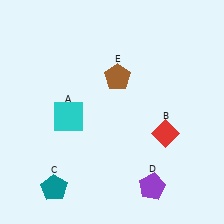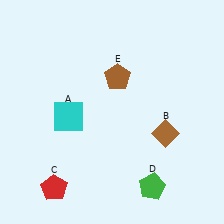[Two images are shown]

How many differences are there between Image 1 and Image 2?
There are 3 differences between the two images.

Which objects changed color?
B changed from red to brown. C changed from teal to red. D changed from purple to green.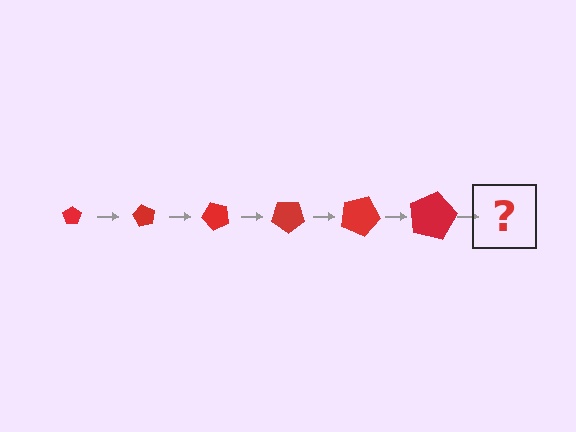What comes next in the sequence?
The next element should be a pentagon, larger than the previous one and rotated 360 degrees from the start.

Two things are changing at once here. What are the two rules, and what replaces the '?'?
The two rules are that the pentagon grows larger each step and it rotates 60 degrees each step. The '?' should be a pentagon, larger than the previous one and rotated 360 degrees from the start.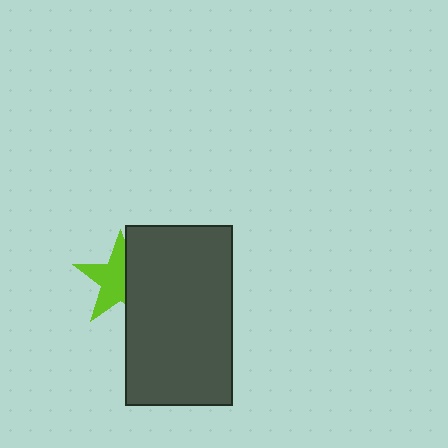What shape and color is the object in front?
The object in front is a dark gray rectangle.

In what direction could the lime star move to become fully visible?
The lime star could move left. That would shift it out from behind the dark gray rectangle entirely.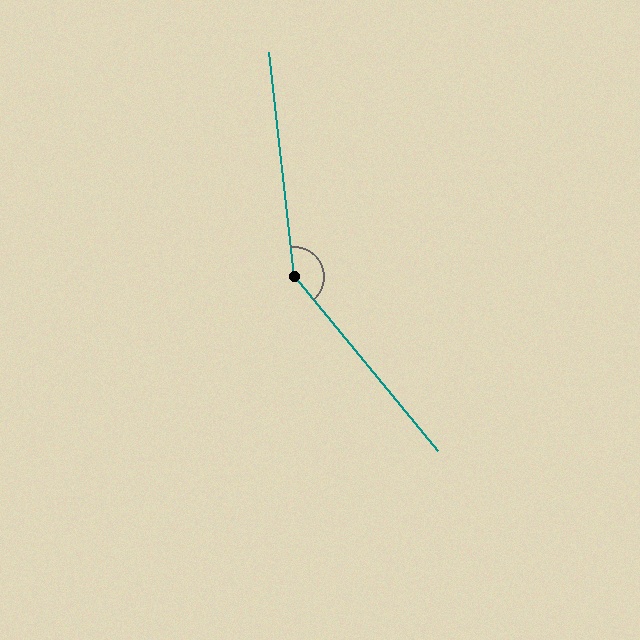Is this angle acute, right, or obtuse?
It is obtuse.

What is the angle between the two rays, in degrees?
Approximately 147 degrees.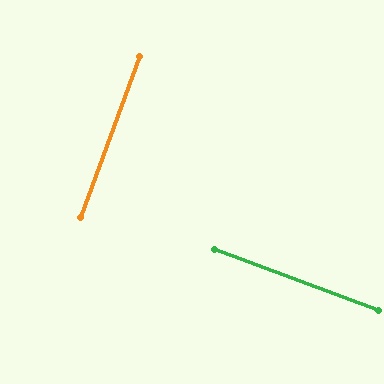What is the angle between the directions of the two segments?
Approximately 90 degrees.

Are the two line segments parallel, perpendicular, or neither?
Perpendicular — they meet at approximately 90°.